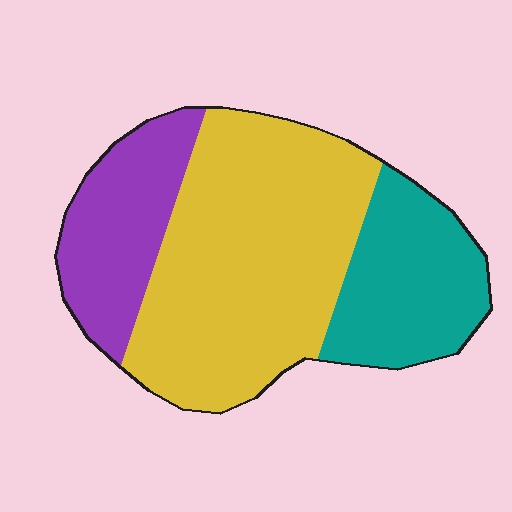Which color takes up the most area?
Yellow, at roughly 55%.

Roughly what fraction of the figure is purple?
Purple covers 21% of the figure.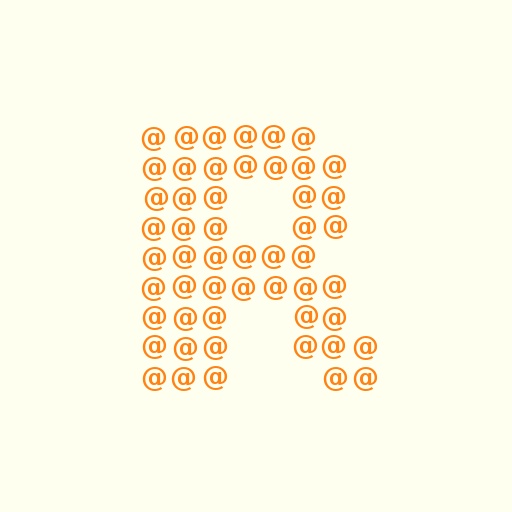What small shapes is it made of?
It is made of small at signs.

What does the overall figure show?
The overall figure shows the letter R.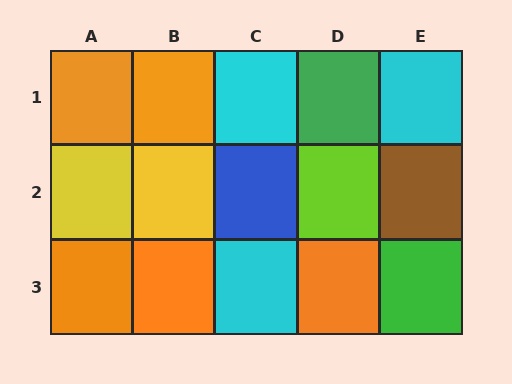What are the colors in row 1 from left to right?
Orange, orange, cyan, green, cyan.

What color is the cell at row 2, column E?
Brown.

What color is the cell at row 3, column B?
Orange.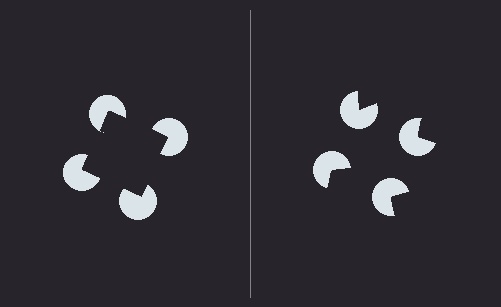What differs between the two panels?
The pac-man discs are positioned identically on both sides; only the wedge orientations differ. On the left they align to a square; on the right they are misaligned.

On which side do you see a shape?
An illusory square appears on the left side. On the right side the wedge cuts are rotated, so no coherent shape forms.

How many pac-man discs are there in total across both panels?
8 — 4 on each side.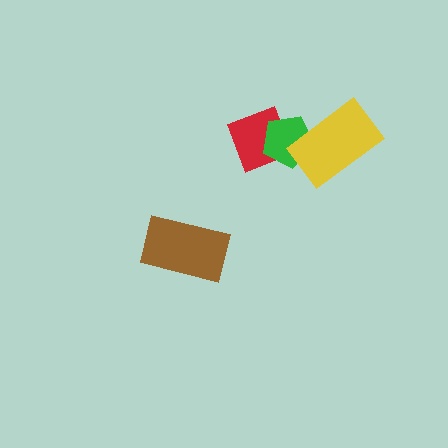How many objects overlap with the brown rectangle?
0 objects overlap with the brown rectangle.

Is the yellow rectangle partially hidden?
No, no other shape covers it.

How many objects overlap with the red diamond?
1 object overlaps with the red diamond.